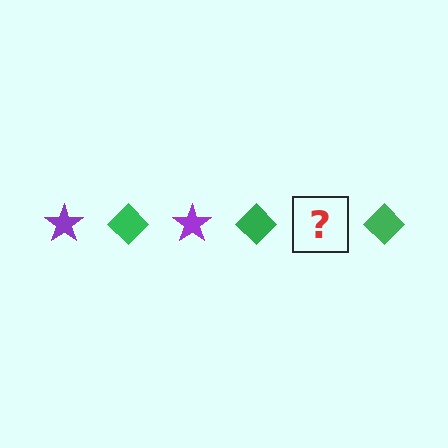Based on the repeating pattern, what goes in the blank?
The blank should be a purple star.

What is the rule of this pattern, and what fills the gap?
The rule is that the pattern alternates between purple star and green diamond. The gap should be filled with a purple star.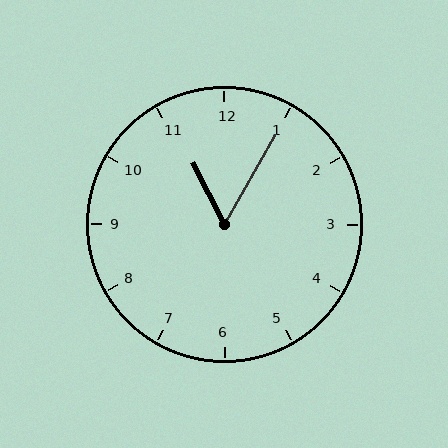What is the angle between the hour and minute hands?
Approximately 58 degrees.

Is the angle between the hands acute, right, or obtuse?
It is acute.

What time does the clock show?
11:05.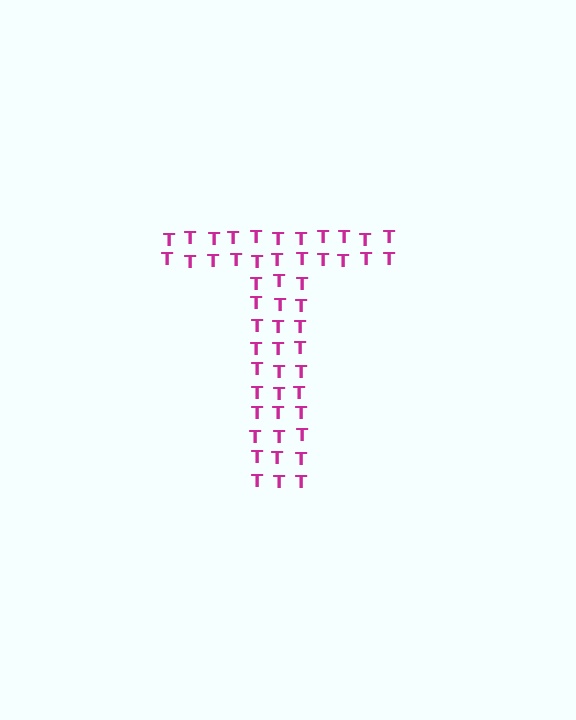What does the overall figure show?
The overall figure shows the letter T.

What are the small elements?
The small elements are letter T's.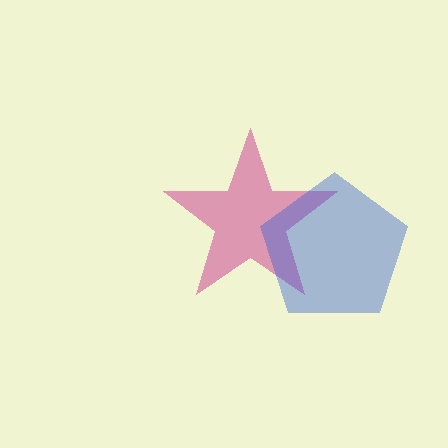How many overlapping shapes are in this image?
There are 2 overlapping shapes in the image.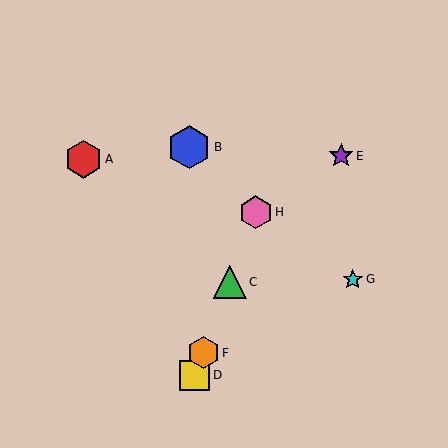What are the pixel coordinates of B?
Object B is at (189, 147).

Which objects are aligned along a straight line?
Objects C, D, F, H are aligned along a straight line.